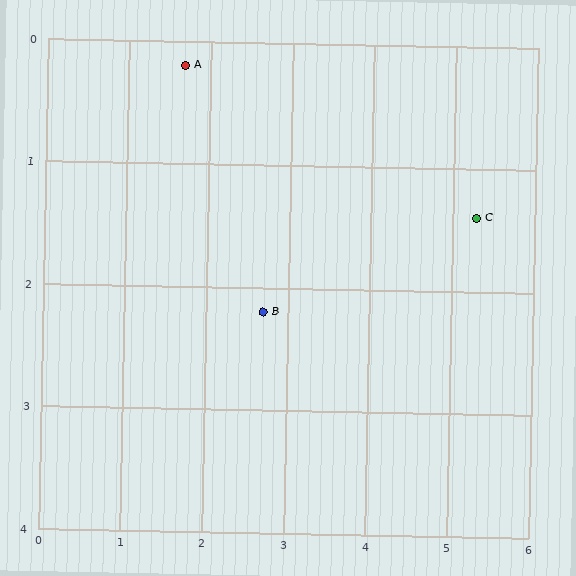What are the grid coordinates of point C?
Point C is at approximately (5.3, 1.4).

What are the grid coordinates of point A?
Point A is at approximately (1.7, 0.2).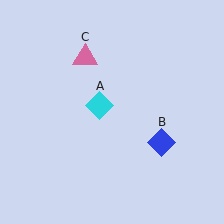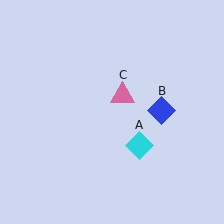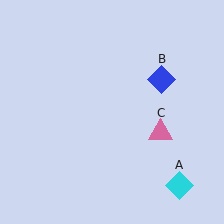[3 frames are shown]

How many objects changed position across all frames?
3 objects changed position: cyan diamond (object A), blue diamond (object B), pink triangle (object C).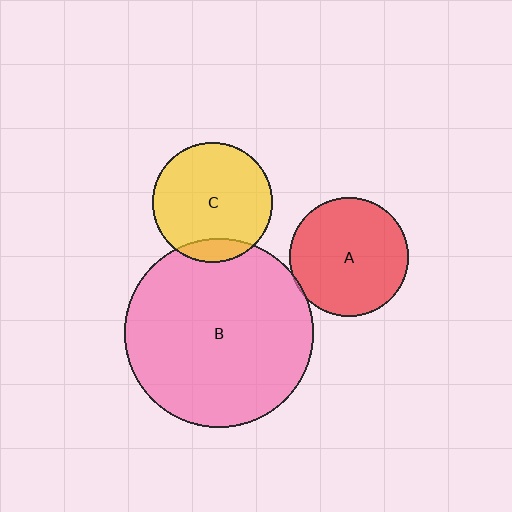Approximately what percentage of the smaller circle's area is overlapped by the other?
Approximately 10%.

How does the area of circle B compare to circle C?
Approximately 2.5 times.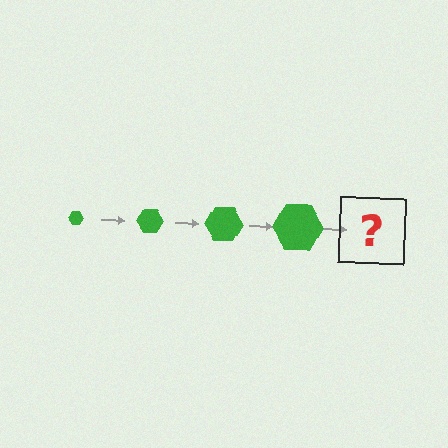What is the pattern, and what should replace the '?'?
The pattern is that the hexagon gets progressively larger each step. The '?' should be a green hexagon, larger than the previous one.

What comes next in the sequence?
The next element should be a green hexagon, larger than the previous one.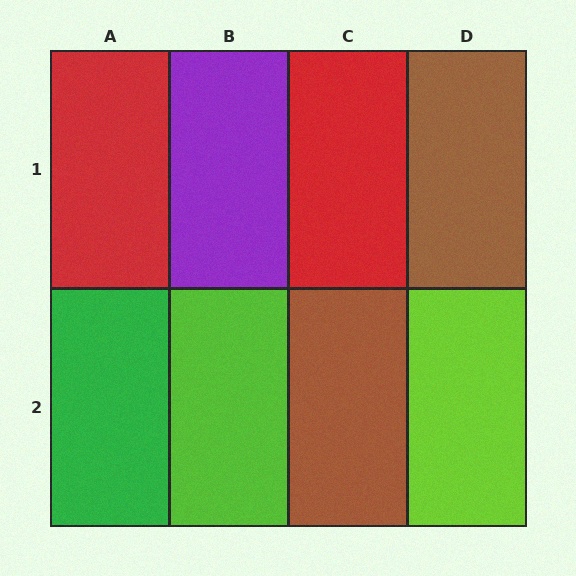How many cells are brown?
2 cells are brown.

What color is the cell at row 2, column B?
Lime.